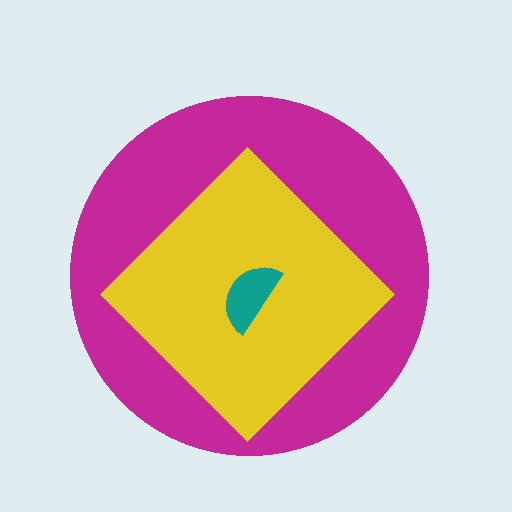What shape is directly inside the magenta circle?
The yellow diamond.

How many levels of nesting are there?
3.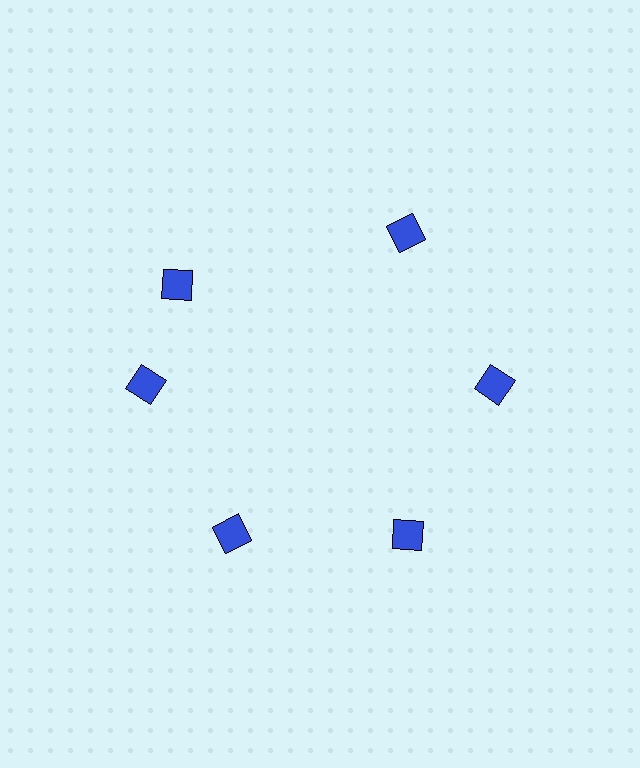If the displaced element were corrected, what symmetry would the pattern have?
It would have 6-fold rotational symmetry — the pattern would map onto itself every 60 degrees.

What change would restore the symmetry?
The symmetry would be restored by rotating it back into even spacing with its neighbors so that all 6 diamonds sit at equal angles and equal distance from the center.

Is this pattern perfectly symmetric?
No. The 6 blue diamonds are arranged in a ring, but one element near the 11 o'clock position is rotated out of alignment along the ring, breaking the 6-fold rotational symmetry.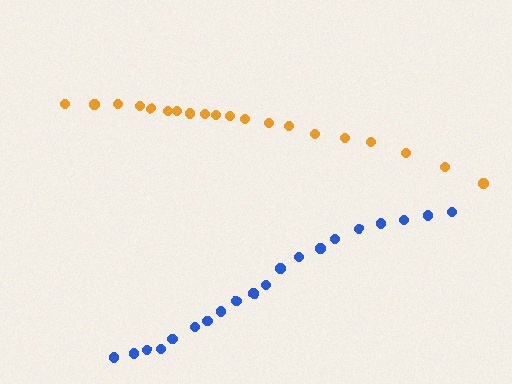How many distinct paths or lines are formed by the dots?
There are 2 distinct paths.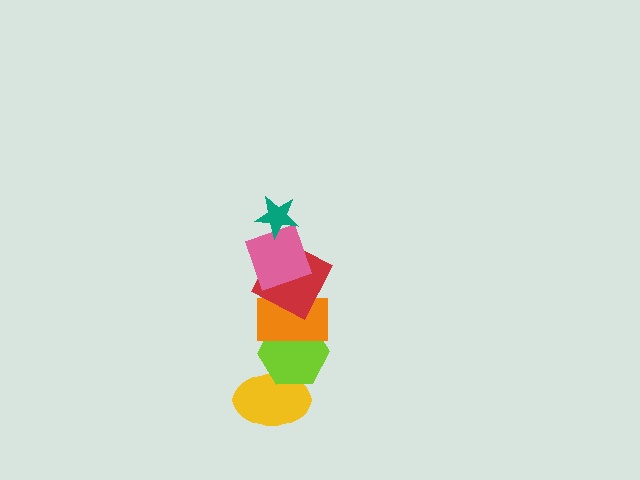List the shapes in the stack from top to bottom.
From top to bottom: the teal star, the pink square, the red square, the orange rectangle, the lime hexagon, the yellow ellipse.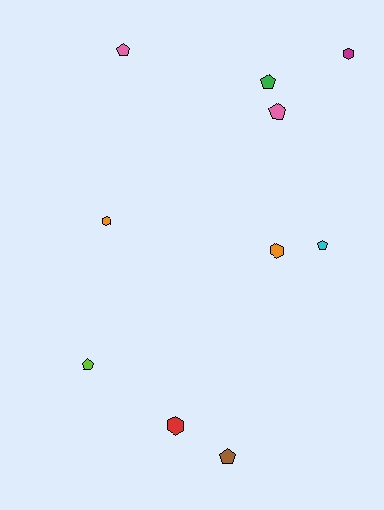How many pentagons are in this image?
There are 6 pentagons.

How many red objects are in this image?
There is 1 red object.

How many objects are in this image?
There are 10 objects.